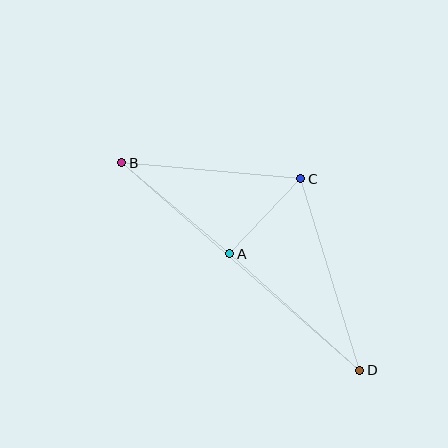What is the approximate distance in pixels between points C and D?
The distance between C and D is approximately 200 pixels.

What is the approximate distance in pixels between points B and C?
The distance between B and C is approximately 180 pixels.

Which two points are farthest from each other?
Points B and D are farthest from each other.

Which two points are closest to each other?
Points A and C are closest to each other.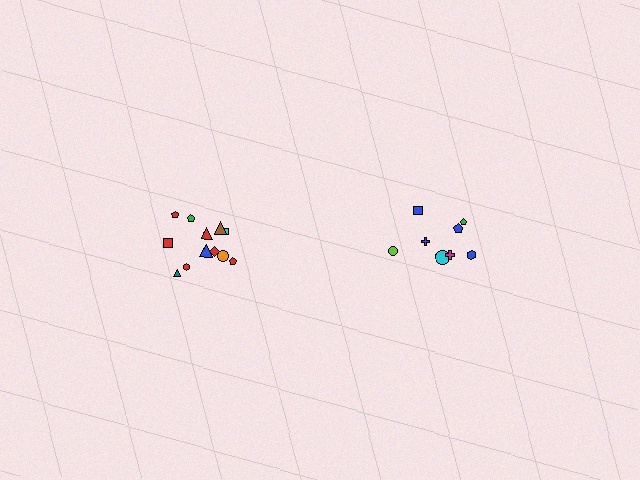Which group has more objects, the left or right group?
The left group.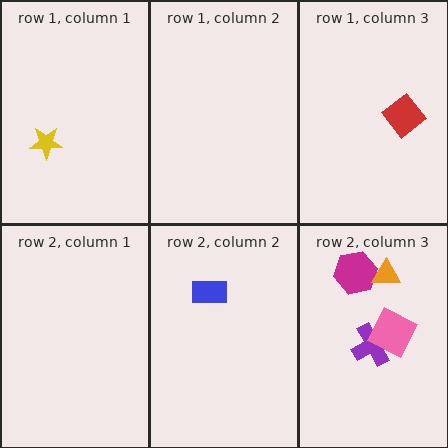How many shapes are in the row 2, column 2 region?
1.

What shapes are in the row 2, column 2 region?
The blue rectangle.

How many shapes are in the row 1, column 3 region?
1.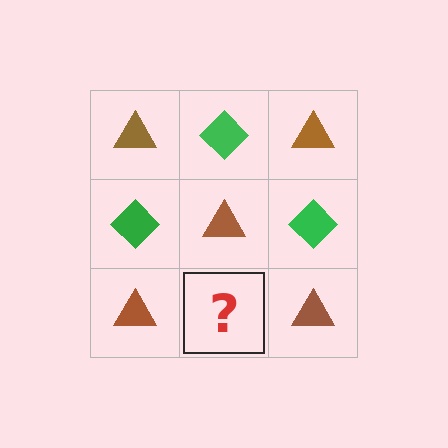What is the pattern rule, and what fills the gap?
The rule is that it alternates brown triangle and green diamond in a checkerboard pattern. The gap should be filled with a green diamond.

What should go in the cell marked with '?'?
The missing cell should contain a green diamond.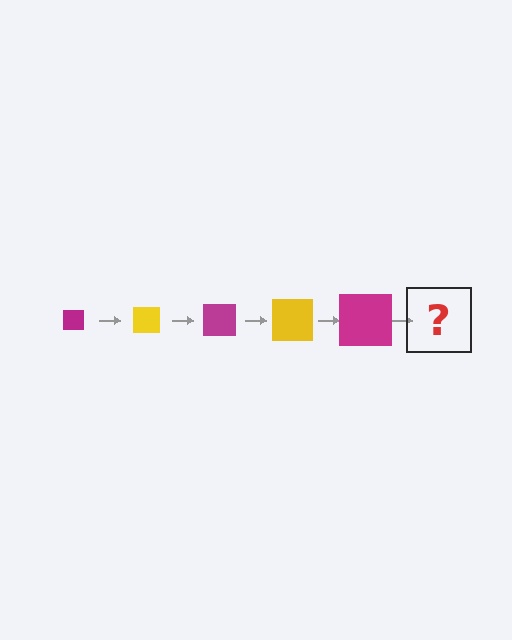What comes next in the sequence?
The next element should be a yellow square, larger than the previous one.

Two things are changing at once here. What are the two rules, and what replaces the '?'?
The two rules are that the square grows larger each step and the color cycles through magenta and yellow. The '?' should be a yellow square, larger than the previous one.